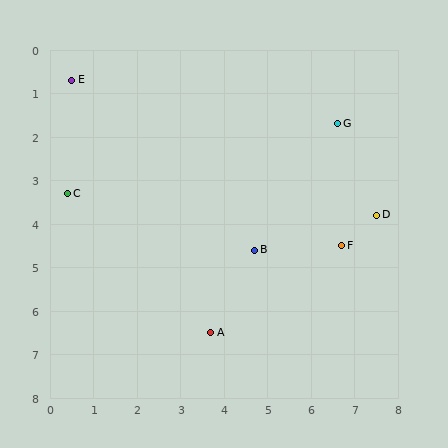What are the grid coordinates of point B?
Point B is at approximately (4.7, 4.6).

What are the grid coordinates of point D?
Point D is at approximately (7.5, 3.8).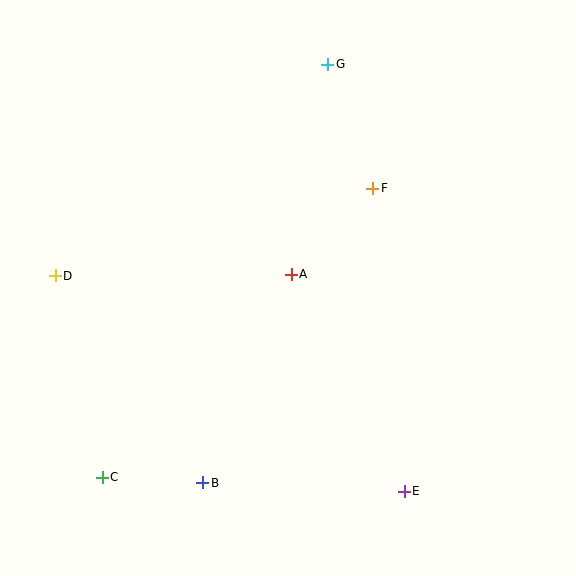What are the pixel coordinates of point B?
Point B is at (203, 483).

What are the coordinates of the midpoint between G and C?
The midpoint between G and C is at (215, 271).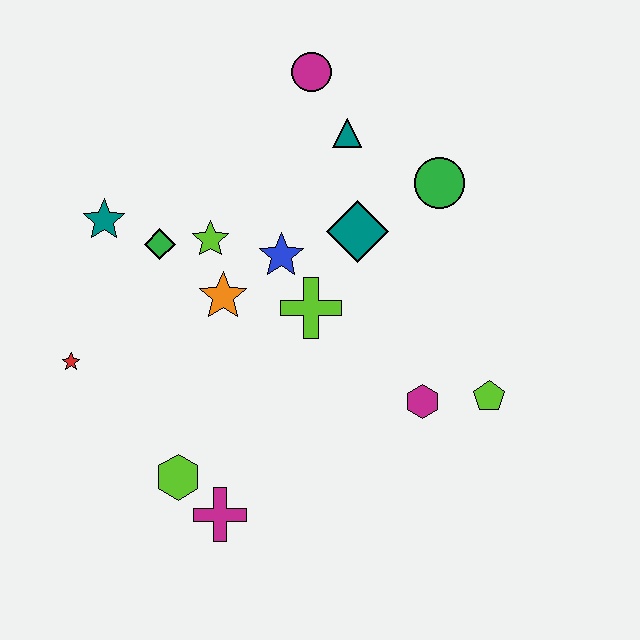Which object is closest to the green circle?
The teal diamond is closest to the green circle.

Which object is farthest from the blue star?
The magenta cross is farthest from the blue star.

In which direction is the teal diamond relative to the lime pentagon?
The teal diamond is above the lime pentagon.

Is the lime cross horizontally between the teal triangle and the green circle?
No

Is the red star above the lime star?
No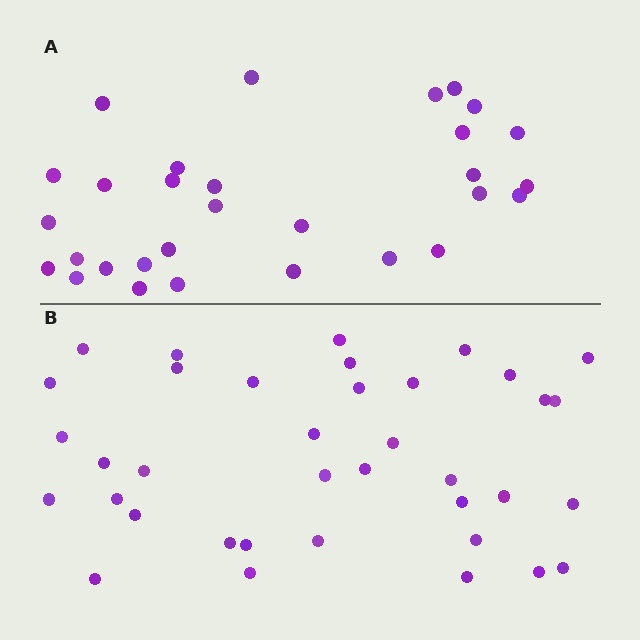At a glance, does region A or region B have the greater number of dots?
Region B (the bottom region) has more dots.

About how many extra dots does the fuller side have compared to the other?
Region B has roughly 8 or so more dots than region A.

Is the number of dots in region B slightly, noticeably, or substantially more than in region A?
Region B has only slightly more — the two regions are fairly close. The ratio is roughly 1.2 to 1.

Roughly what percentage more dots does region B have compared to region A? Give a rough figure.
About 25% more.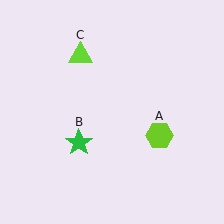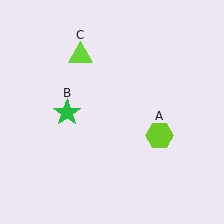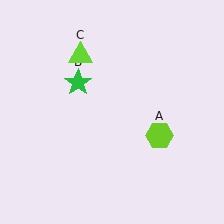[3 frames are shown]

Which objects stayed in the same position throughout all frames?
Lime hexagon (object A) and lime triangle (object C) remained stationary.